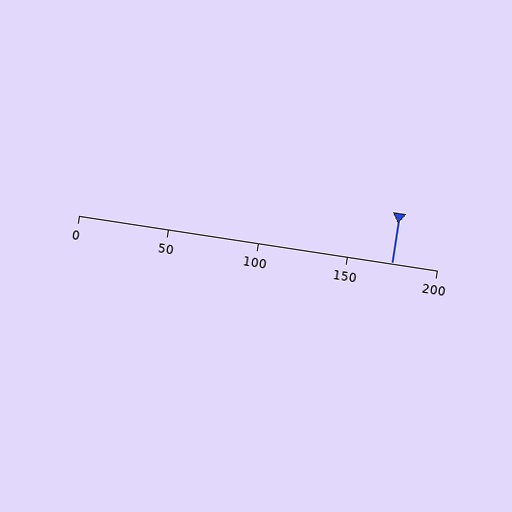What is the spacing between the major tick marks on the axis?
The major ticks are spaced 50 apart.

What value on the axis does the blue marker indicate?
The marker indicates approximately 175.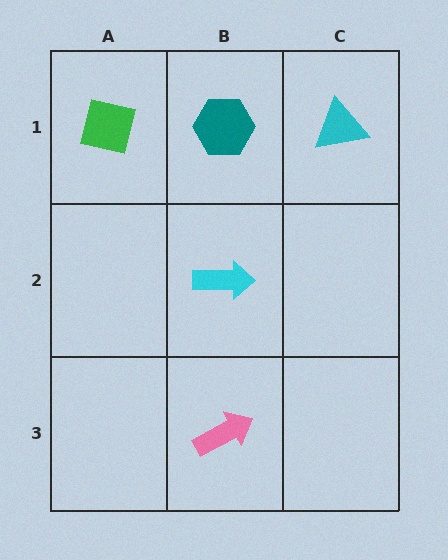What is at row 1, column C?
A cyan triangle.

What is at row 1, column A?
A green square.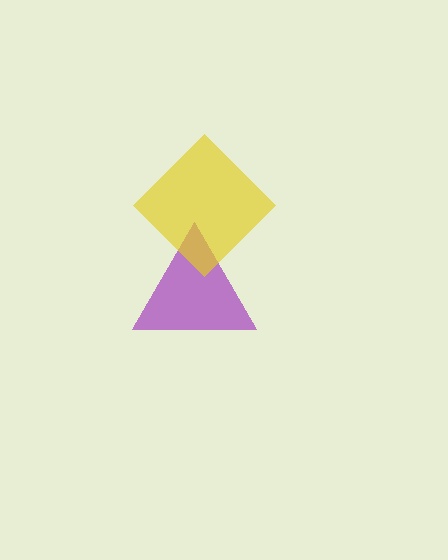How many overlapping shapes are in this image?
There are 2 overlapping shapes in the image.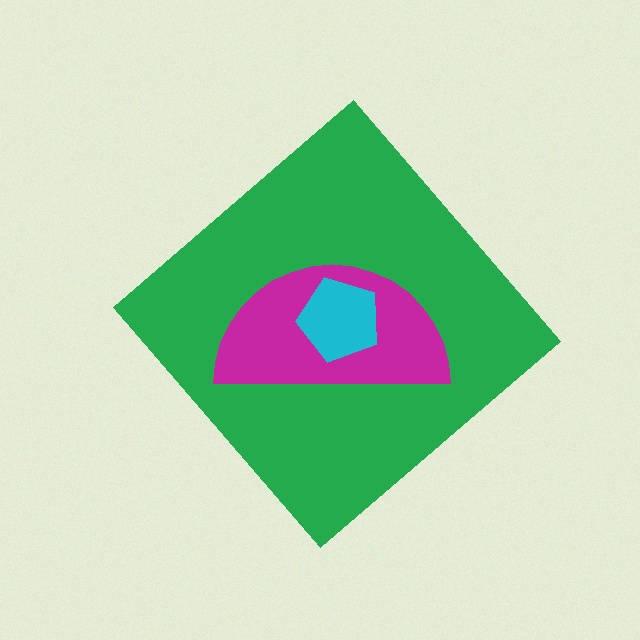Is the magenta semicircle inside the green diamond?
Yes.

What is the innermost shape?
The cyan pentagon.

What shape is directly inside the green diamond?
The magenta semicircle.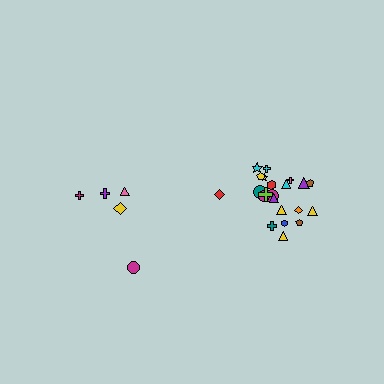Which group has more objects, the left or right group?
The right group.